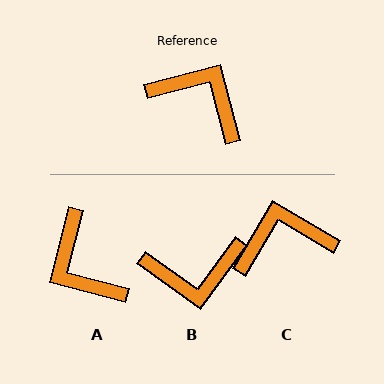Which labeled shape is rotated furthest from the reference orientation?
A, about 151 degrees away.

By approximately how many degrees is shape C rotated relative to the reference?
Approximately 45 degrees counter-clockwise.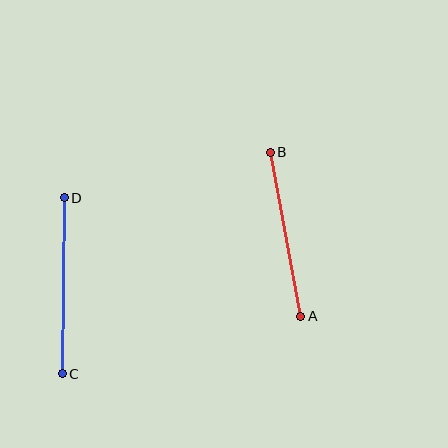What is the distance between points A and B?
The distance is approximately 167 pixels.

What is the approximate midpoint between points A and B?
The midpoint is at approximately (286, 234) pixels.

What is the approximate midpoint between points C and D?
The midpoint is at approximately (63, 286) pixels.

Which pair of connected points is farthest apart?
Points C and D are farthest apart.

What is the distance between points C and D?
The distance is approximately 176 pixels.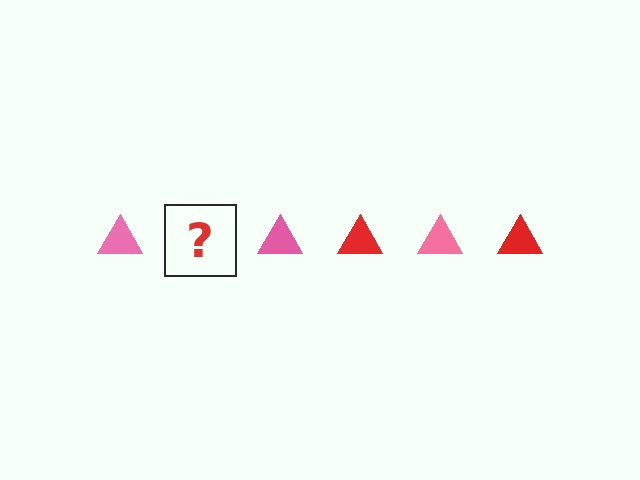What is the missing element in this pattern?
The missing element is a red triangle.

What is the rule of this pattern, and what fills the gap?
The rule is that the pattern cycles through pink, red triangles. The gap should be filled with a red triangle.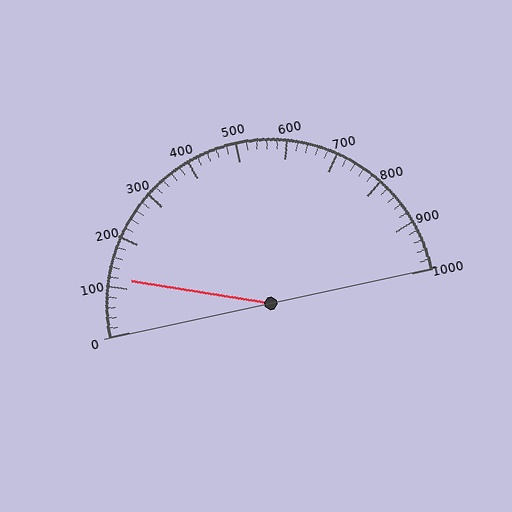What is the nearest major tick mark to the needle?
The nearest major tick mark is 100.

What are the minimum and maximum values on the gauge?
The gauge ranges from 0 to 1000.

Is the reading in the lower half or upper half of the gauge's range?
The reading is in the lower half of the range (0 to 1000).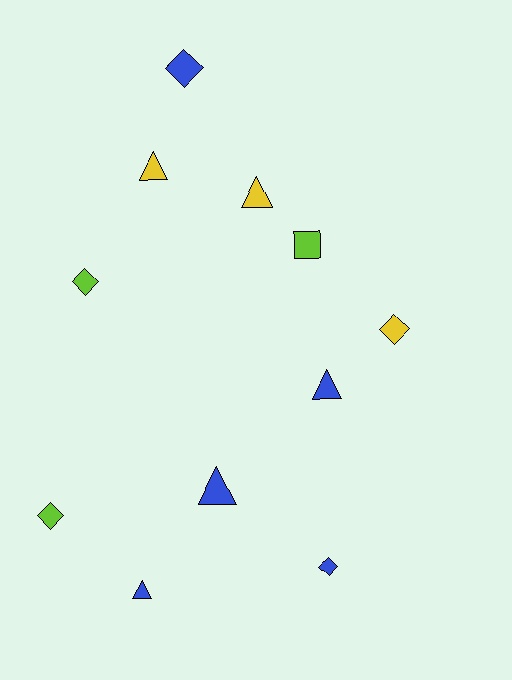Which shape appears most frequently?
Triangle, with 5 objects.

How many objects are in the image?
There are 11 objects.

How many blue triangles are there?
There are 3 blue triangles.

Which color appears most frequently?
Blue, with 5 objects.